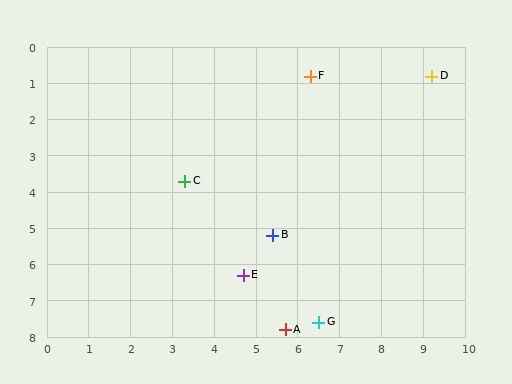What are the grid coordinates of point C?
Point C is at approximately (3.3, 3.7).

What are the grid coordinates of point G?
Point G is at approximately (6.5, 7.6).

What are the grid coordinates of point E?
Point E is at approximately (4.7, 6.3).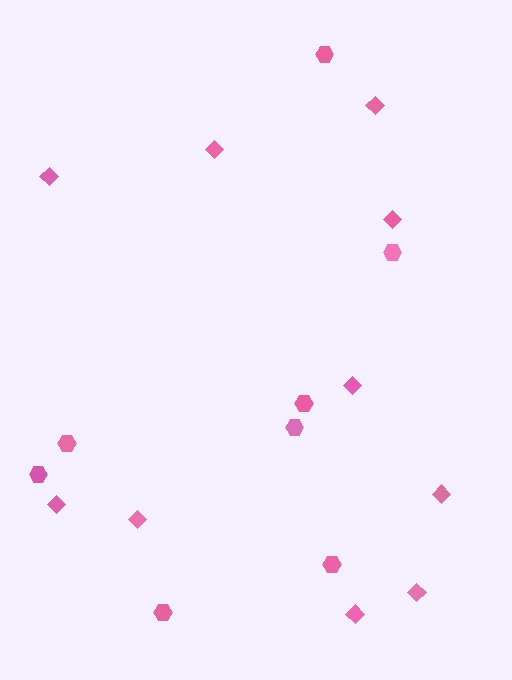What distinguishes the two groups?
There are 2 groups: one group of hexagons (8) and one group of diamonds (10).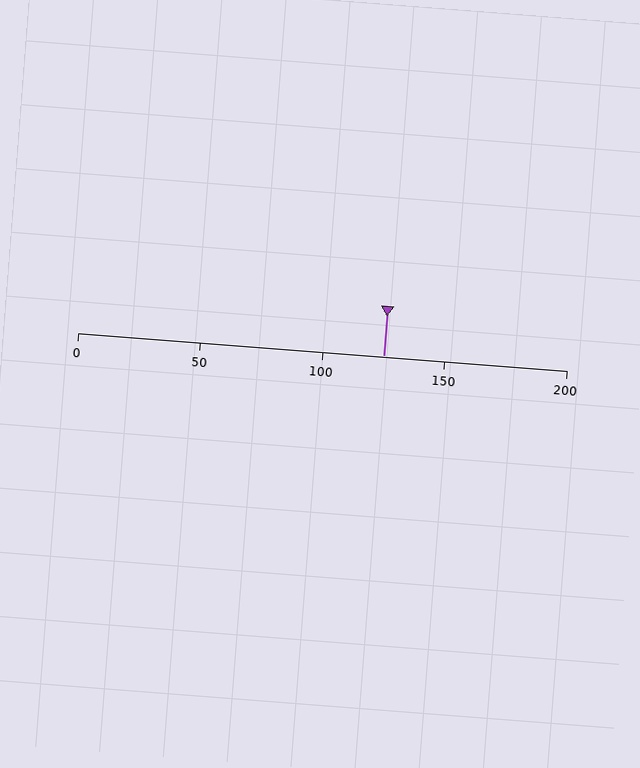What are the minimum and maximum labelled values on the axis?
The axis runs from 0 to 200.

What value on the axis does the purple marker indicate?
The marker indicates approximately 125.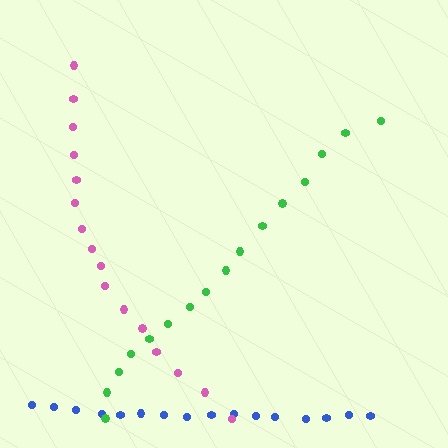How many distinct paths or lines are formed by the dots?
There are 3 distinct paths.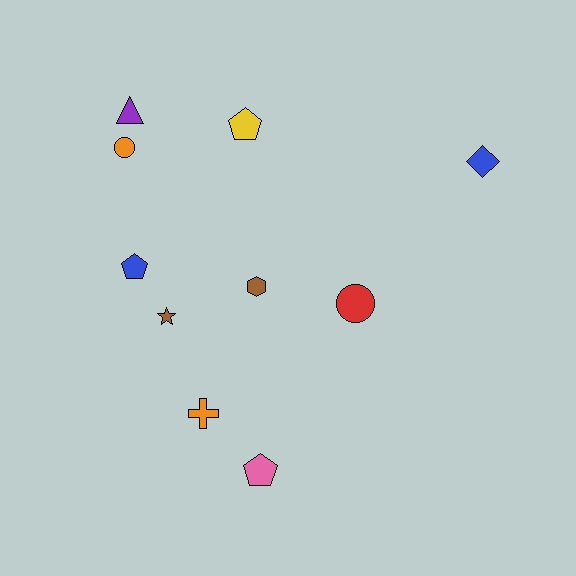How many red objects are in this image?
There is 1 red object.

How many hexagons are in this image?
There is 1 hexagon.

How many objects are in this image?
There are 10 objects.